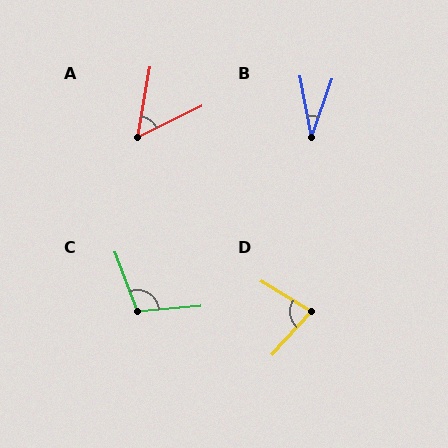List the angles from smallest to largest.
B (30°), A (54°), D (79°), C (106°).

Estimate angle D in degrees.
Approximately 79 degrees.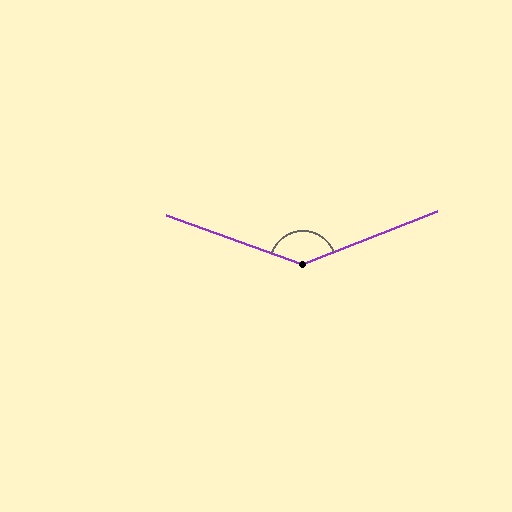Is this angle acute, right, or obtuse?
It is obtuse.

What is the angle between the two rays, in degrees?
Approximately 139 degrees.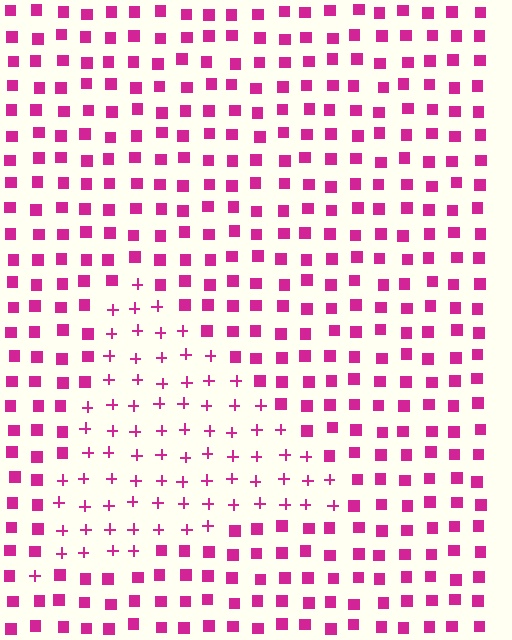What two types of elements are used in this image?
The image uses plus signs inside the triangle region and squares outside it.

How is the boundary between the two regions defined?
The boundary is defined by a change in element shape: plus signs inside vs. squares outside. All elements share the same color and spacing.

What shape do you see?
I see a triangle.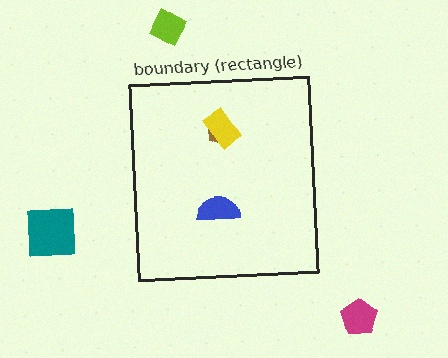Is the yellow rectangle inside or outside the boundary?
Inside.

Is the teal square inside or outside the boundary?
Outside.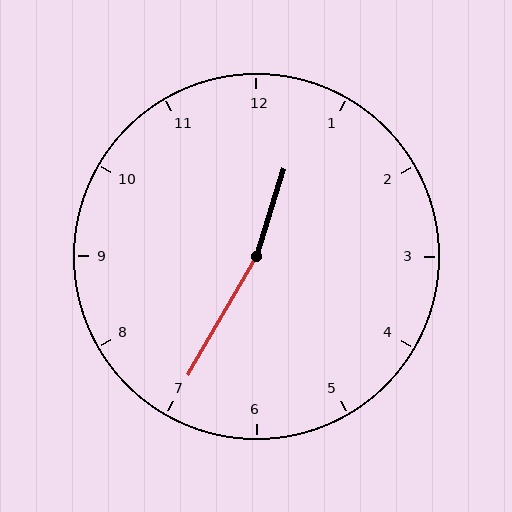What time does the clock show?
12:35.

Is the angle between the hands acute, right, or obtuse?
It is obtuse.